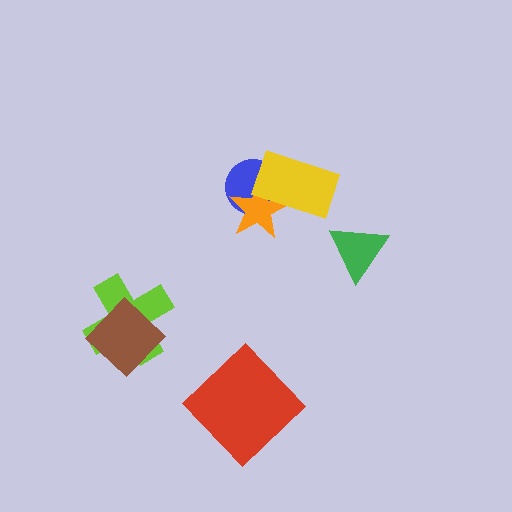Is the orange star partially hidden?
Yes, it is partially covered by another shape.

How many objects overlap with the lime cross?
1 object overlaps with the lime cross.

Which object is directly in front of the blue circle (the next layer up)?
The orange star is directly in front of the blue circle.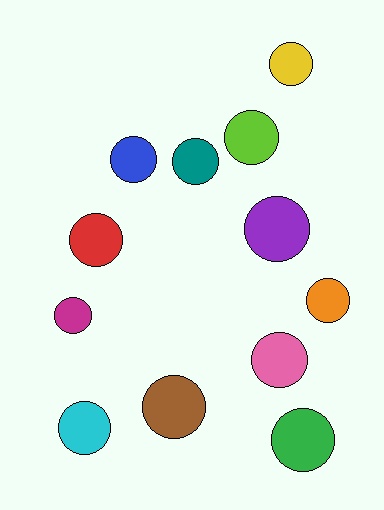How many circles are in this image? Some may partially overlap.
There are 12 circles.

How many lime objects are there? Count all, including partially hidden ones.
There is 1 lime object.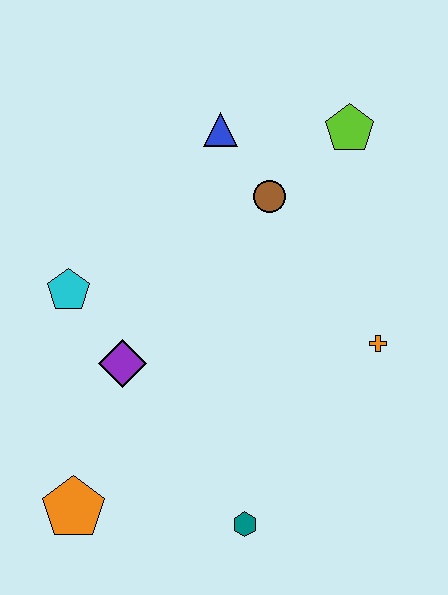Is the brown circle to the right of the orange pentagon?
Yes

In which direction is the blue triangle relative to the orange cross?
The blue triangle is above the orange cross.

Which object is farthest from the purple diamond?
The lime pentagon is farthest from the purple diamond.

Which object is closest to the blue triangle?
The brown circle is closest to the blue triangle.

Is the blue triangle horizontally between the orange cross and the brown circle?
No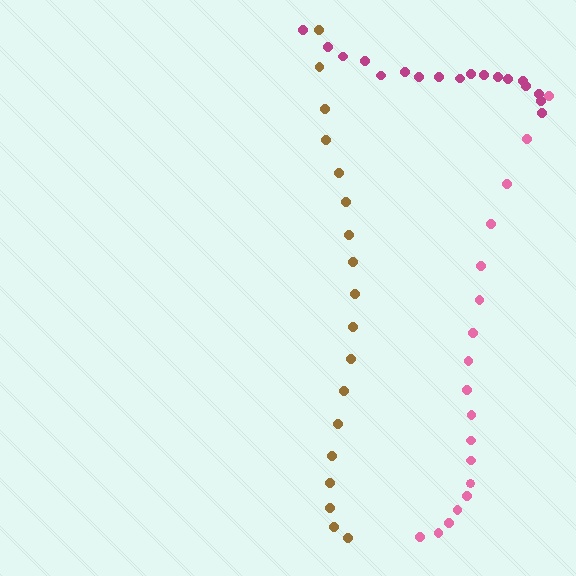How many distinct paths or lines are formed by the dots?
There are 3 distinct paths.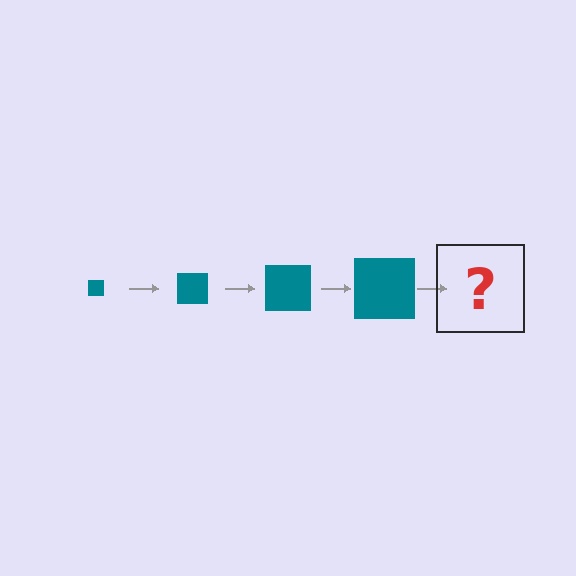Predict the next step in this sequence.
The next step is a teal square, larger than the previous one.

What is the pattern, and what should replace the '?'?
The pattern is that the square gets progressively larger each step. The '?' should be a teal square, larger than the previous one.